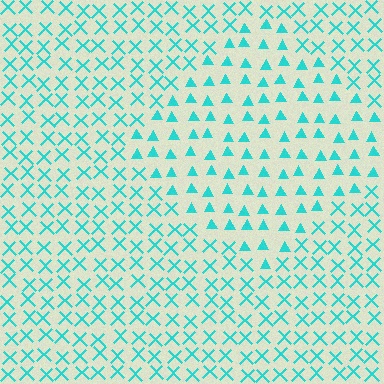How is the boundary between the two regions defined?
The boundary is defined by a change in element shape: triangles inside vs. X marks outside. All elements share the same color and spacing.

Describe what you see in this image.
The image is filled with small cyan elements arranged in a uniform grid. A diamond-shaped region contains triangles, while the surrounding area contains X marks. The boundary is defined purely by the change in element shape.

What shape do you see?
I see a diamond.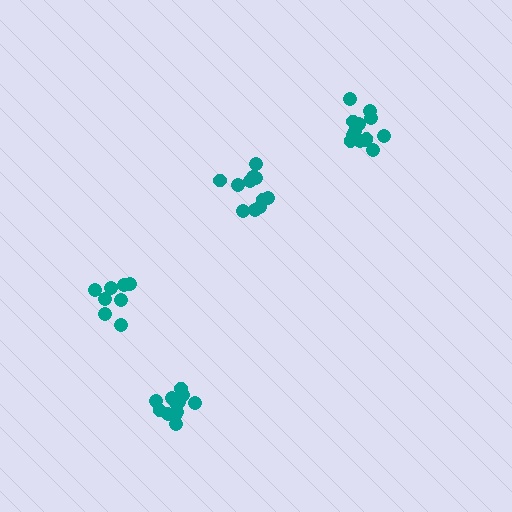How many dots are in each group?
Group 1: 13 dots, Group 2: 11 dots, Group 3: 8 dots, Group 4: 12 dots (44 total).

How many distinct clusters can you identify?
There are 4 distinct clusters.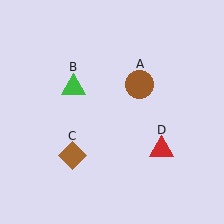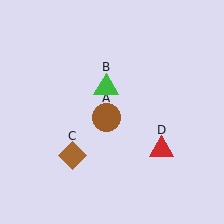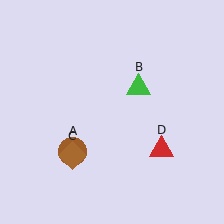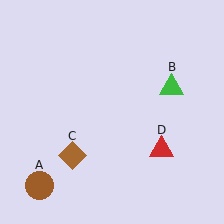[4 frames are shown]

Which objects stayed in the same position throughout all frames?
Brown diamond (object C) and red triangle (object D) remained stationary.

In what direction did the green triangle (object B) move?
The green triangle (object B) moved right.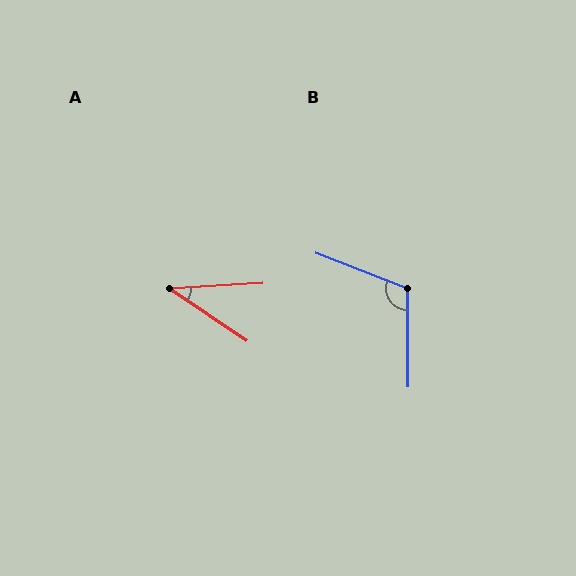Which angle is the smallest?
A, at approximately 37 degrees.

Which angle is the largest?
B, at approximately 111 degrees.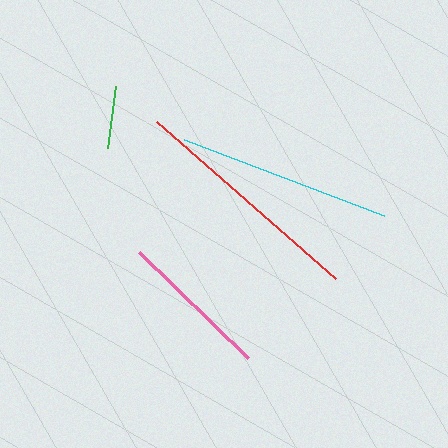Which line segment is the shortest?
The green line is the shortest at approximately 63 pixels.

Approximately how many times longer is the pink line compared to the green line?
The pink line is approximately 2.4 times the length of the green line.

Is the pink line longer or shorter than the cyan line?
The cyan line is longer than the pink line.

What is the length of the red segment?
The red segment is approximately 238 pixels long.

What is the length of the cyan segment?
The cyan segment is approximately 213 pixels long.